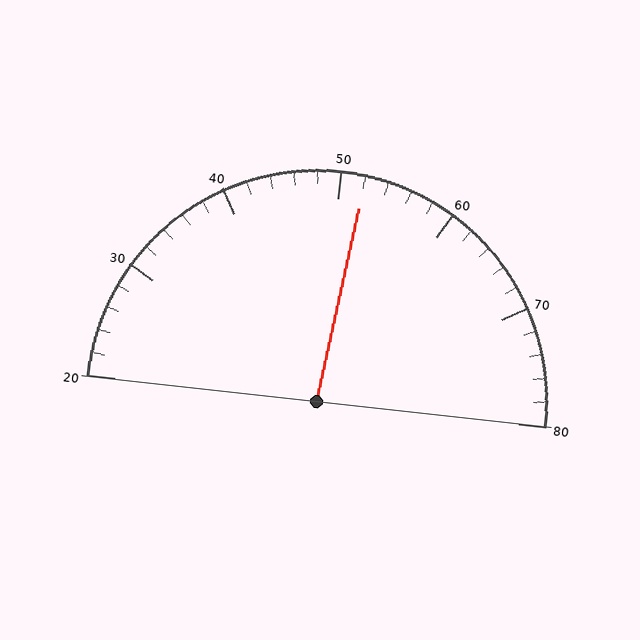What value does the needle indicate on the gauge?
The needle indicates approximately 52.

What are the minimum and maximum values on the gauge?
The gauge ranges from 20 to 80.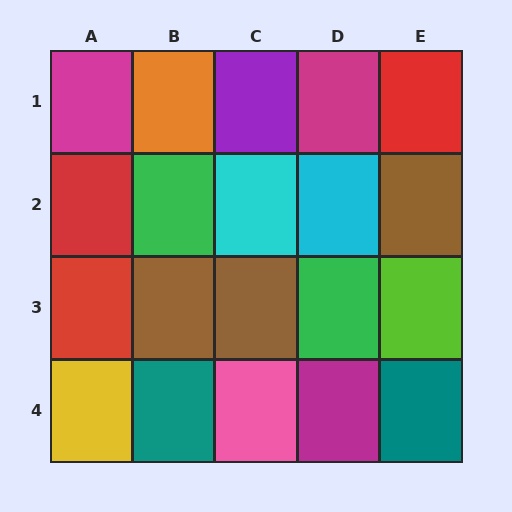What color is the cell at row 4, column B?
Teal.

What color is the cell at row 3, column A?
Red.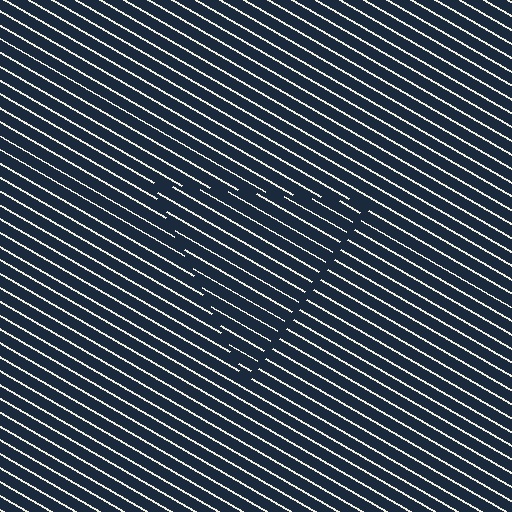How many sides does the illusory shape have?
3 sides — the line-ends trace a triangle.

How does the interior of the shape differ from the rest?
The interior of the shape contains the same grating, shifted by half a period — the contour is defined by the phase discontinuity where line-ends from the inner and outer gratings abut.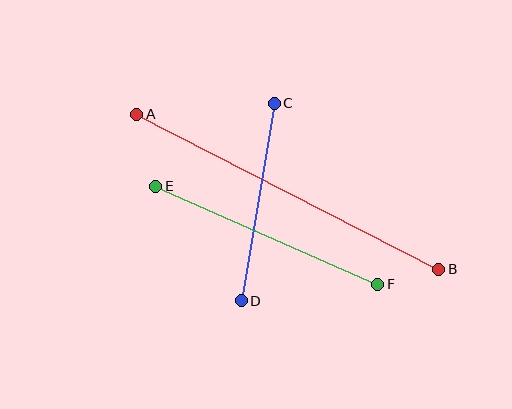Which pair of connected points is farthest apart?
Points A and B are farthest apart.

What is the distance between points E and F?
The distance is approximately 243 pixels.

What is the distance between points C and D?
The distance is approximately 200 pixels.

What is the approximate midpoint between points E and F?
The midpoint is at approximately (267, 235) pixels.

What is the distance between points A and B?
The distance is approximately 340 pixels.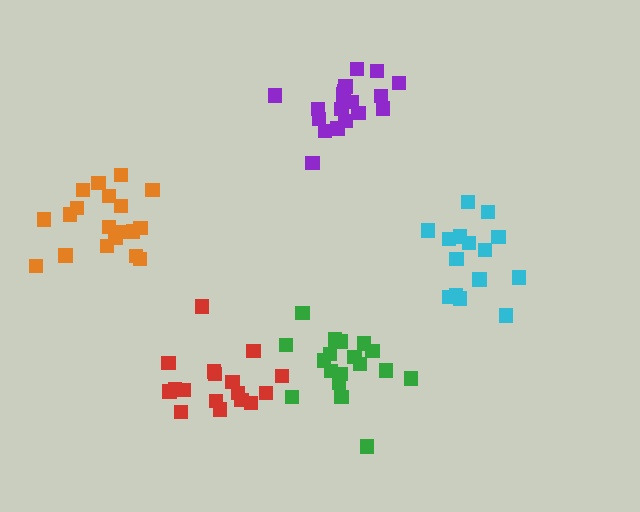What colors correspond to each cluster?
The clusters are colored: cyan, orange, purple, red, green.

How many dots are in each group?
Group 1: 15 dots, Group 2: 19 dots, Group 3: 18 dots, Group 4: 17 dots, Group 5: 18 dots (87 total).